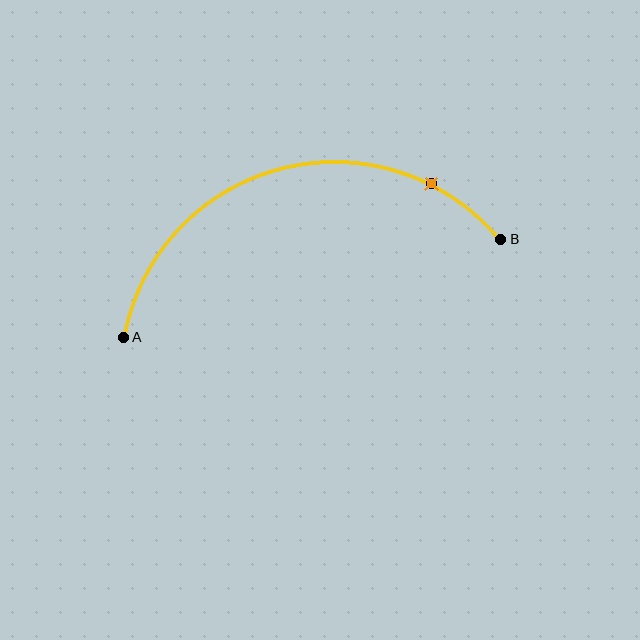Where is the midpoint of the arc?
The arc midpoint is the point on the curve farthest from the straight line joining A and B. It sits above that line.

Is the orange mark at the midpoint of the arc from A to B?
No. The orange mark lies on the arc but is closer to endpoint B. The arc midpoint would be at the point on the curve equidistant along the arc from both A and B.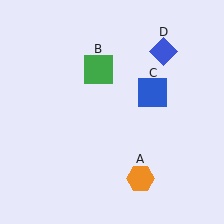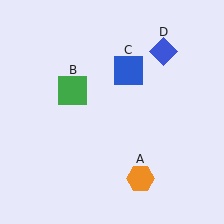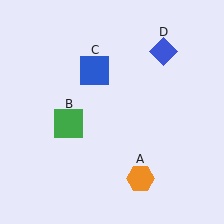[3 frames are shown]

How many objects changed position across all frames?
2 objects changed position: green square (object B), blue square (object C).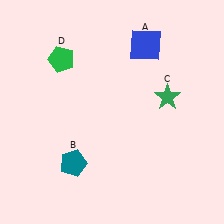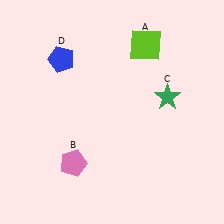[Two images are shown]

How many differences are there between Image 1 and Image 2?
There are 3 differences between the two images.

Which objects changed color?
A changed from blue to lime. B changed from teal to pink. D changed from green to blue.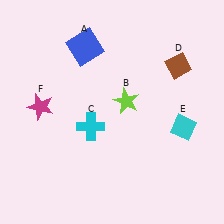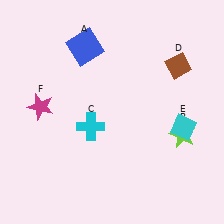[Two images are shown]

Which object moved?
The lime star (B) moved right.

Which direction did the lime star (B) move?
The lime star (B) moved right.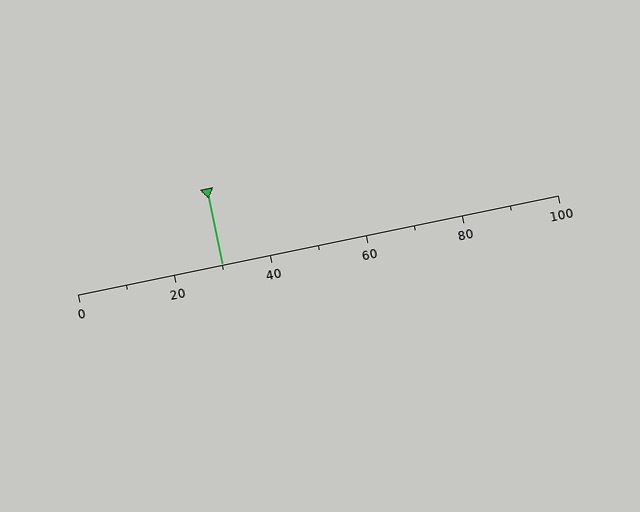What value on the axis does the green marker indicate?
The marker indicates approximately 30.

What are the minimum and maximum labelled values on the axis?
The axis runs from 0 to 100.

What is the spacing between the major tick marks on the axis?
The major ticks are spaced 20 apart.